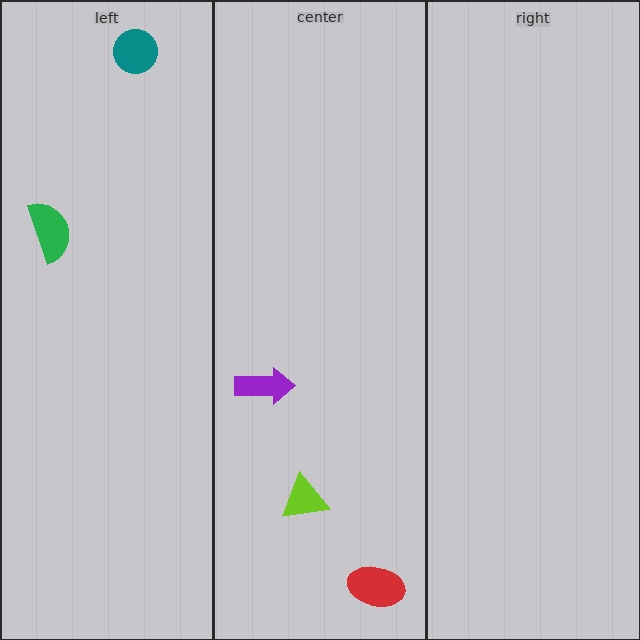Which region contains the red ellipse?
The center region.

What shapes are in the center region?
The lime triangle, the red ellipse, the purple arrow.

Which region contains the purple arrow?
The center region.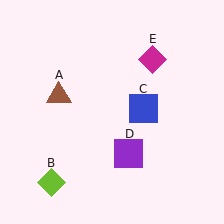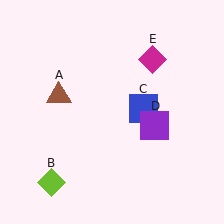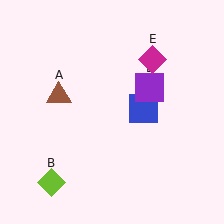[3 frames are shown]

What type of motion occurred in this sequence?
The purple square (object D) rotated counterclockwise around the center of the scene.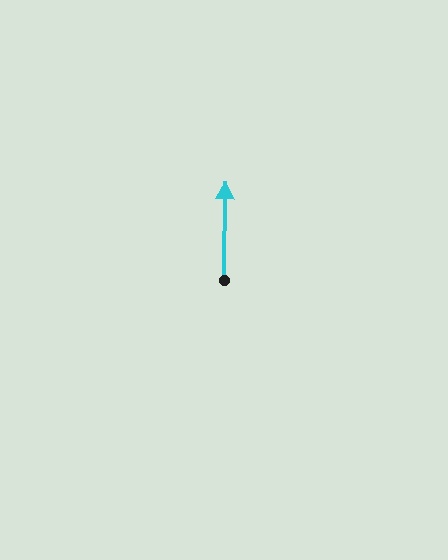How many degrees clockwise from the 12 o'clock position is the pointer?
Approximately 1 degrees.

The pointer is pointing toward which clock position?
Roughly 12 o'clock.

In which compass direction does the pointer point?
North.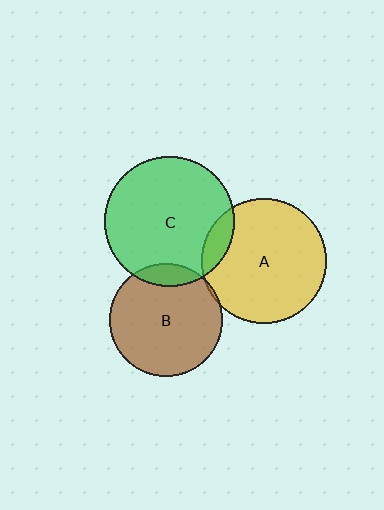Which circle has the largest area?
Circle C (green).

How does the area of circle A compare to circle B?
Approximately 1.2 times.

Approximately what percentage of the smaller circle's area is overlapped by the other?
Approximately 10%.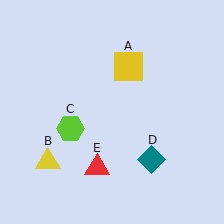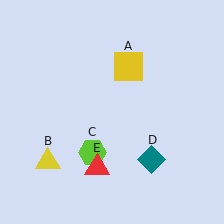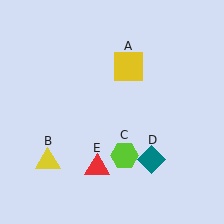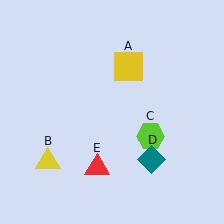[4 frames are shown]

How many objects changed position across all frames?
1 object changed position: lime hexagon (object C).